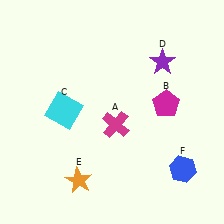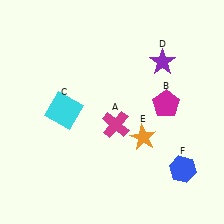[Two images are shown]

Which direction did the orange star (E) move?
The orange star (E) moved right.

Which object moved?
The orange star (E) moved right.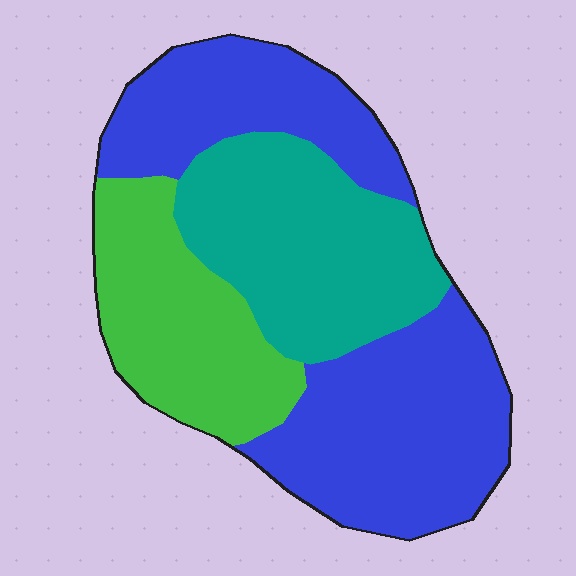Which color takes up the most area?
Blue, at roughly 50%.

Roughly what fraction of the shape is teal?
Teal covers roughly 30% of the shape.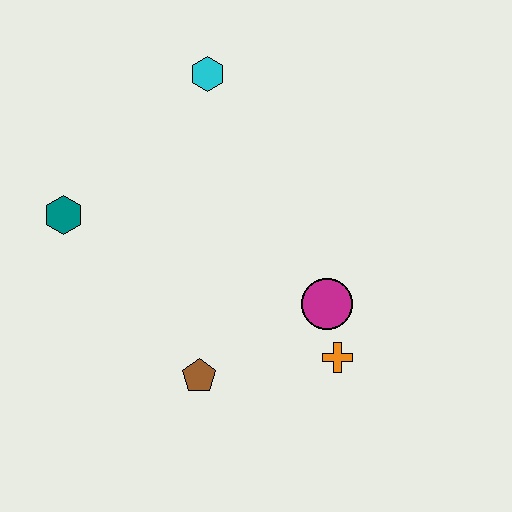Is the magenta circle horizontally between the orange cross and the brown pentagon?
Yes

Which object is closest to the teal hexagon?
The cyan hexagon is closest to the teal hexagon.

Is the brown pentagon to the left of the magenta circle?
Yes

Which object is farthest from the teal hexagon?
The orange cross is farthest from the teal hexagon.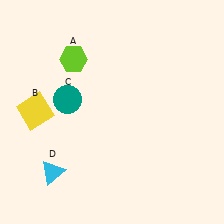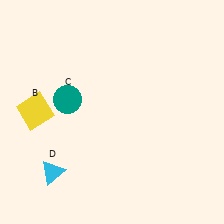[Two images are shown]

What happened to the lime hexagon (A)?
The lime hexagon (A) was removed in Image 2. It was in the top-left area of Image 1.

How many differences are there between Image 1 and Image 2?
There is 1 difference between the two images.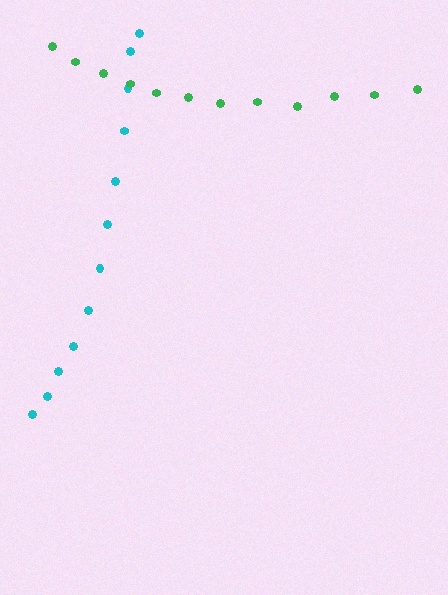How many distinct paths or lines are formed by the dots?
There are 2 distinct paths.